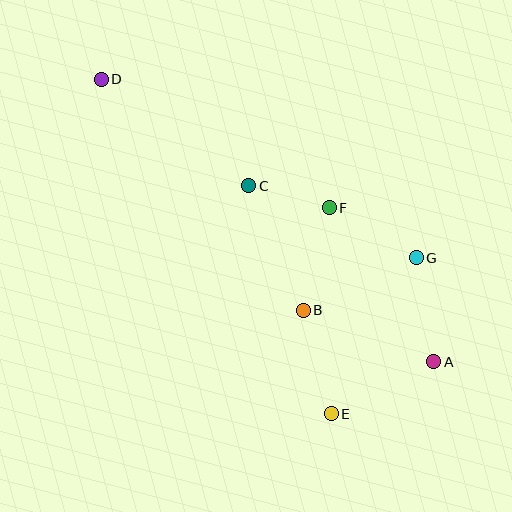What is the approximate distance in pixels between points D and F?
The distance between D and F is approximately 262 pixels.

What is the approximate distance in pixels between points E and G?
The distance between E and G is approximately 178 pixels.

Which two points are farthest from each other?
Points A and D are farthest from each other.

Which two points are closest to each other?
Points C and F are closest to each other.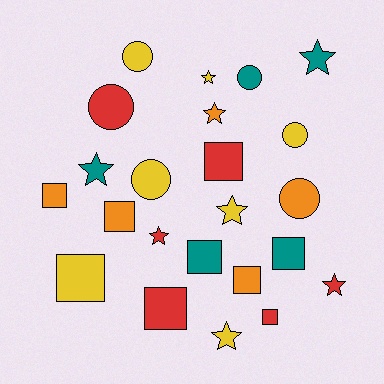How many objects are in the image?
There are 23 objects.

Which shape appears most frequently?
Square, with 9 objects.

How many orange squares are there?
There are 3 orange squares.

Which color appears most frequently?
Yellow, with 7 objects.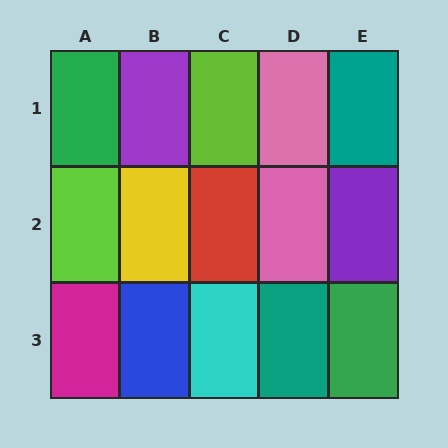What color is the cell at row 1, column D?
Pink.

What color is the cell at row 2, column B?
Yellow.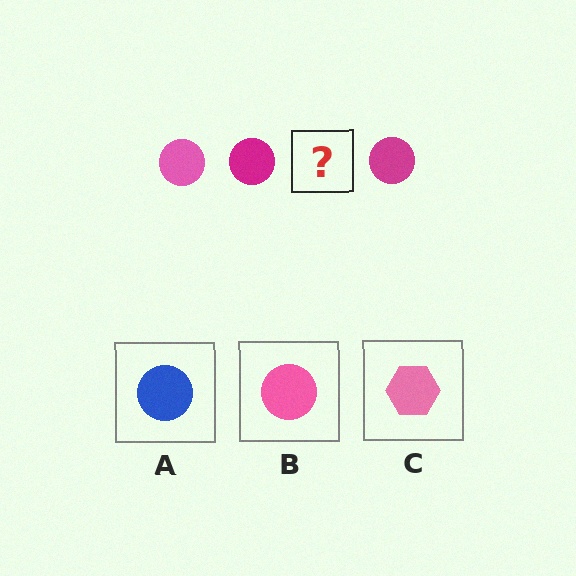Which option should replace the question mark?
Option B.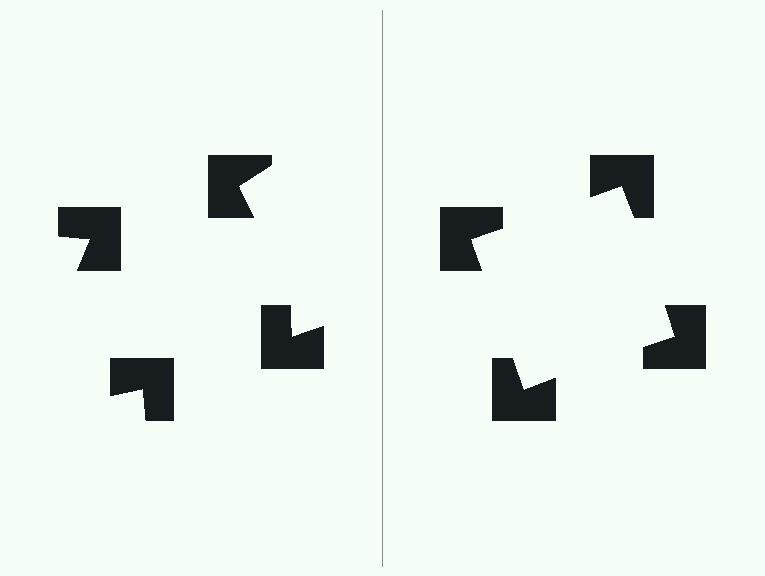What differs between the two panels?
The notched squares are positioned identically on both sides; only the wedge orientations differ. On the right they align to a square; on the left they are misaligned.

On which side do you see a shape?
An illusory square appears on the right side. On the left side the wedge cuts are rotated, so no coherent shape forms.